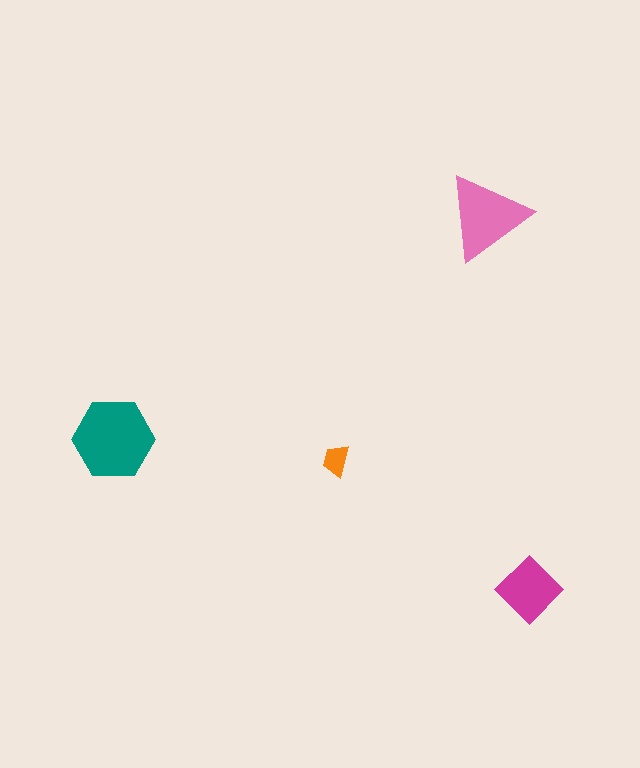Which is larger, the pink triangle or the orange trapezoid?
The pink triangle.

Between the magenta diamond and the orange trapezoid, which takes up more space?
The magenta diamond.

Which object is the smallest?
The orange trapezoid.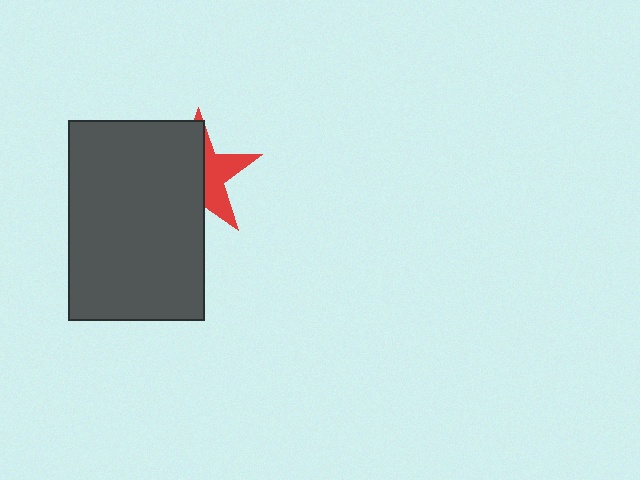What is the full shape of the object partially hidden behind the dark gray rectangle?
The partially hidden object is a red star.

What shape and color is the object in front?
The object in front is a dark gray rectangle.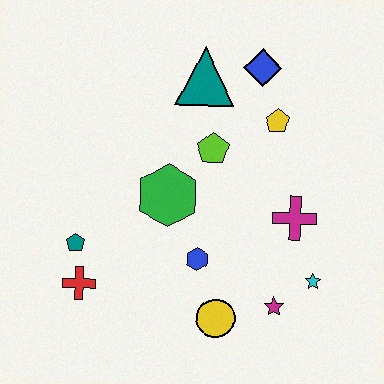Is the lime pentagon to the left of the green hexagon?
No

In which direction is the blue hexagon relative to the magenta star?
The blue hexagon is to the left of the magenta star.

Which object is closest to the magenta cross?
The cyan star is closest to the magenta cross.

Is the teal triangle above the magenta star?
Yes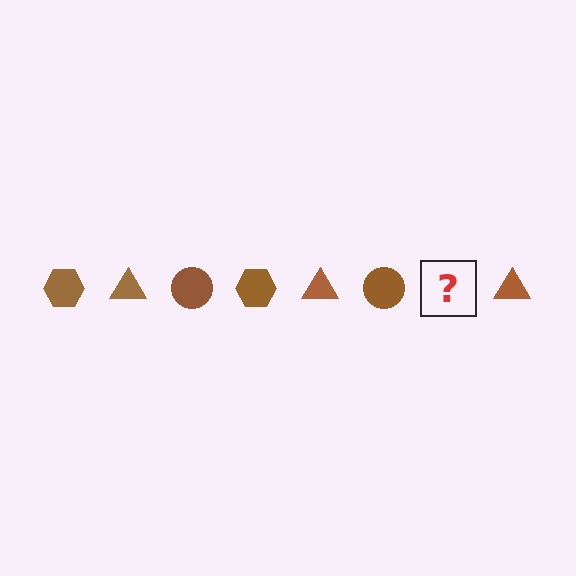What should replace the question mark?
The question mark should be replaced with a brown hexagon.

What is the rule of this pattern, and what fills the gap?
The rule is that the pattern cycles through hexagon, triangle, circle shapes in brown. The gap should be filled with a brown hexagon.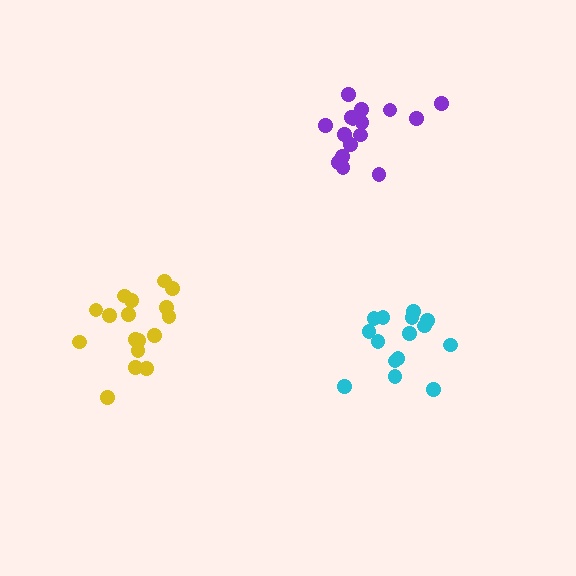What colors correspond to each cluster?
The clusters are colored: cyan, purple, yellow.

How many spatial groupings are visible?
There are 3 spatial groupings.